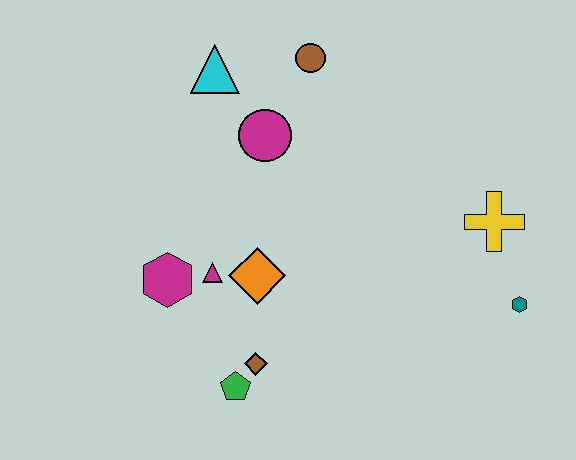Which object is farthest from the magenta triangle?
The teal hexagon is farthest from the magenta triangle.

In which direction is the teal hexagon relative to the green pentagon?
The teal hexagon is to the right of the green pentagon.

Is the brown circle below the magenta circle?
No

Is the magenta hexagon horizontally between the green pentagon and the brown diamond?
No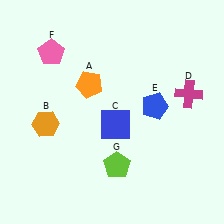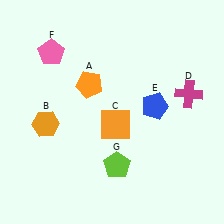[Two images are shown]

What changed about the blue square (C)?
In Image 1, C is blue. In Image 2, it changed to orange.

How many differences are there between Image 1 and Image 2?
There is 1 difference between the two images.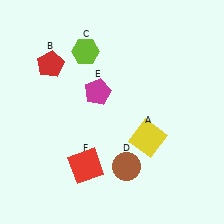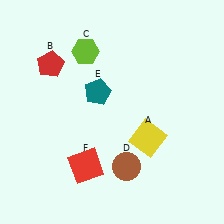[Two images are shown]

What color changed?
The pentagon (E) changed from magenta in Image 1 to teal in Image 2.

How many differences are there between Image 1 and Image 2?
There is 1 difference between the two images.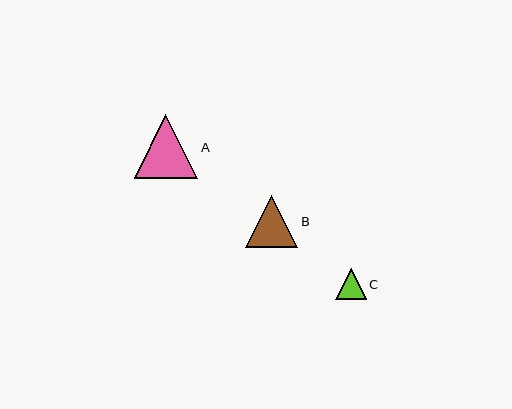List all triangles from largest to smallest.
From largest to smallest: A, B, C.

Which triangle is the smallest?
Triangle C is the smallest with a size of approximately 31 pixels.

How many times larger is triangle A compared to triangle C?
Triangle A is approximately 2.1 times the size of triangle C.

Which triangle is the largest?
Triangle A is the largest with a size of approximately 64 pixels.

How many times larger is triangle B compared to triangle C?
Triangle B is approximately 1.7 times the size of triangle C.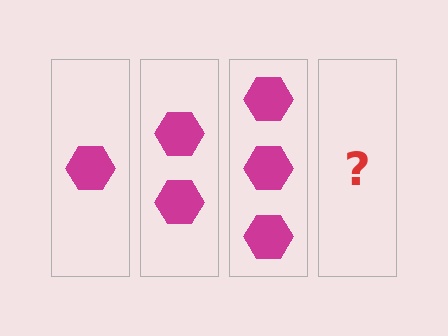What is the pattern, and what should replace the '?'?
The pattern is that each step adds one more hexagon. The '?' should be 4 hexagons.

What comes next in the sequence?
The next element should be 4 hexagons.